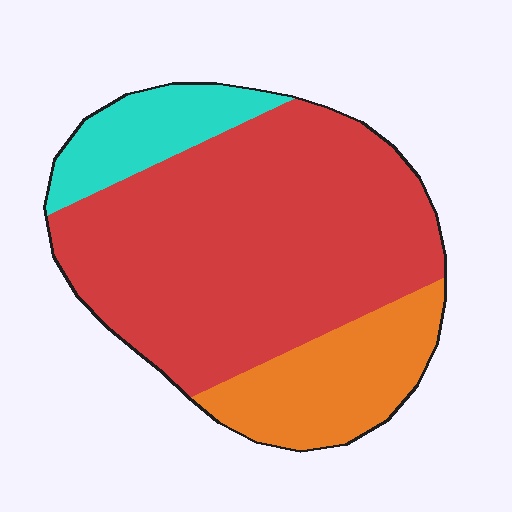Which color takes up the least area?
Cyan, at roughly 15%.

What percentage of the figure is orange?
Orange covers around 20% of the figure.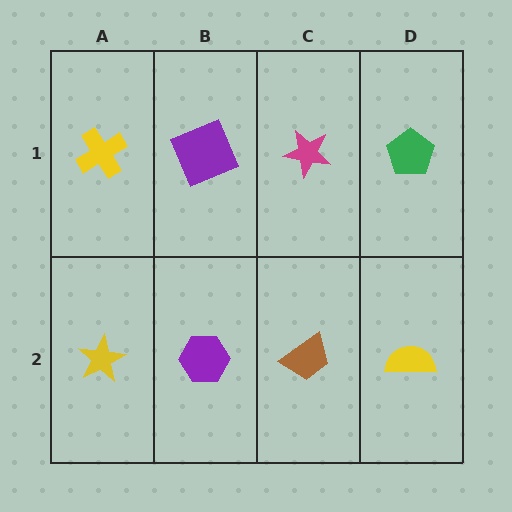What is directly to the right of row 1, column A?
A purple square.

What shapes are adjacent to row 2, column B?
A purple square (row 1, column B), a yellow star (row 2, column A), a brown trapezoid (row 2, column C).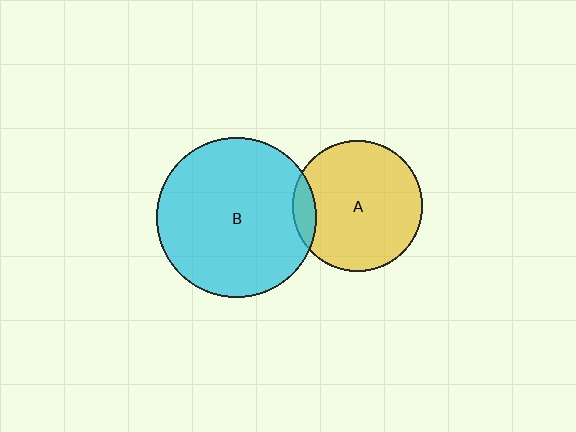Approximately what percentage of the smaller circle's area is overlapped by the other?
Approximately 10%.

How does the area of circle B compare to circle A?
Approximately 1.5 times.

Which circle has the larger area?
Circle B (cyan).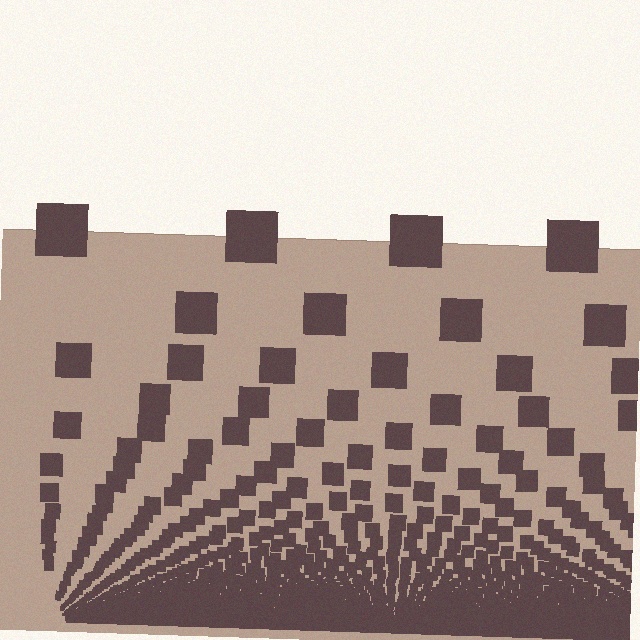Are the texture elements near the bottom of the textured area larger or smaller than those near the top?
Smaller. The gradient is inverted — elements near the bottom are smaller and denser.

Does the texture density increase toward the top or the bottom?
Density increases toward the bottom.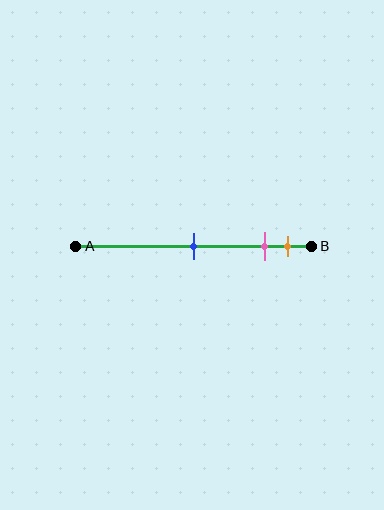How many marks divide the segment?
There are 3 marks dividing the segment.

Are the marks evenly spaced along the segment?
No, the marks are not evenly spaced.